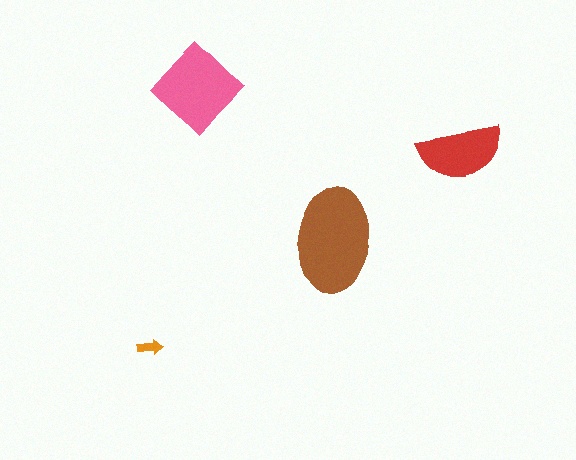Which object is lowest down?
The orange arrow is bottommost.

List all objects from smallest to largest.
The orange arrow, the red semicircle, the pink diamond, the brown ellipse.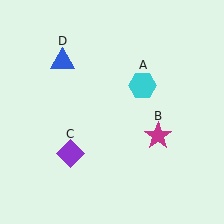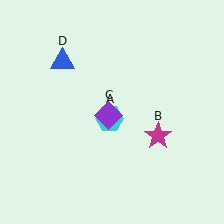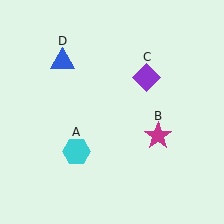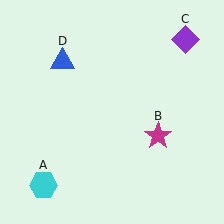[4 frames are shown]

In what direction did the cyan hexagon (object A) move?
The cyan hexagon (object A) moved down and to the left.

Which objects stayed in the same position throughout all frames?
Magenta star (object B) and blue triangle (object D) remained stationary.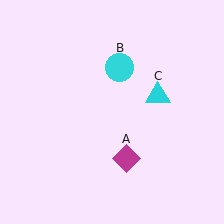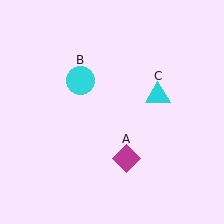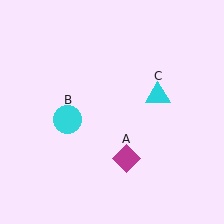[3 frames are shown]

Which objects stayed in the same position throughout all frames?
Magenta diamond (object A) and cyan triangle (object C) remained stationary.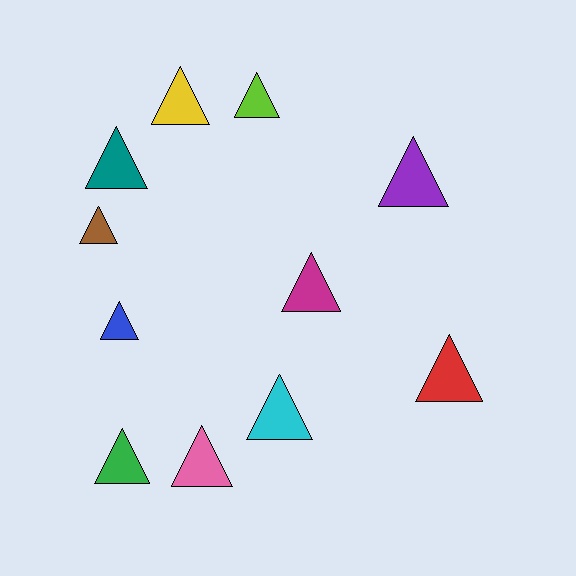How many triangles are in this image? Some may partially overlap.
There are 11 triangles.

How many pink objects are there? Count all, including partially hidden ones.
There is 1 pink object.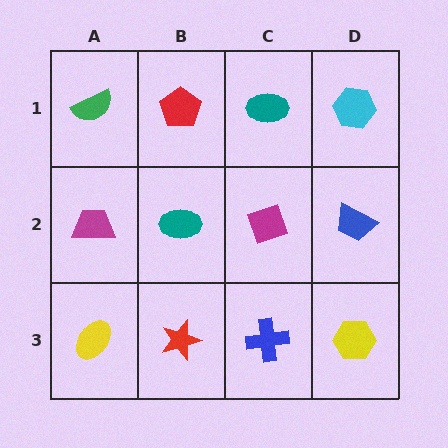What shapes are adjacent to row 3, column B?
A teal ellipse (row 2, column B), a yellow ellipse (row 3, column A), a blue cross (row 3, column C).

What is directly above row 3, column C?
A magenta diamond.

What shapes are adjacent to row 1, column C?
A magenta diamond (row 2, column C), a red pentagon (row 1, column B), a cyan hexagon (row 1, column D).